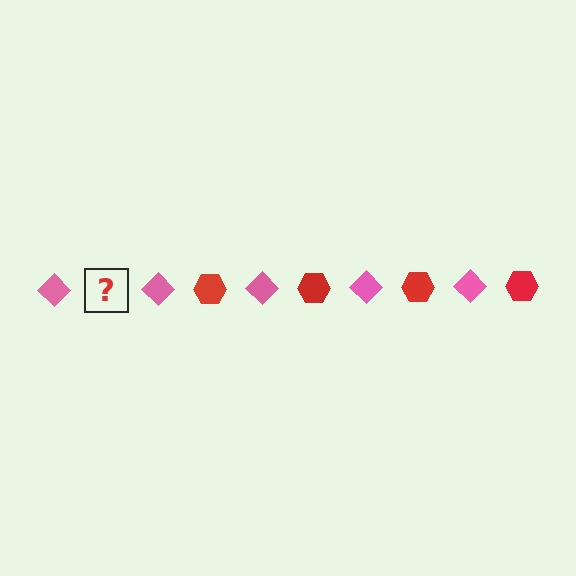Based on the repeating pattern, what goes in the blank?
The blank should be a red hexagon.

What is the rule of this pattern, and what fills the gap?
The rule is that the pattern alternates between pink diamond and red hexagon. The gap should be filled with a red hexagon.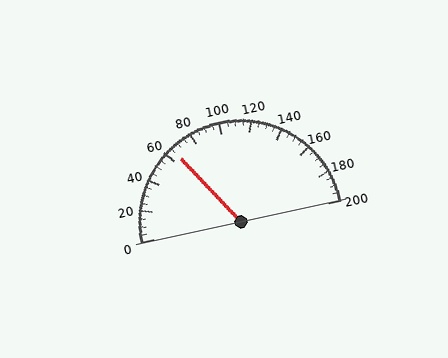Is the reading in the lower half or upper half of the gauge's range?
The reading is in the lower half of the range (0 to 200).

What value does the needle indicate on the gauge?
The needle indicates approximately 65.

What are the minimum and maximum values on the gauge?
The gauge ranges from 0 to 200.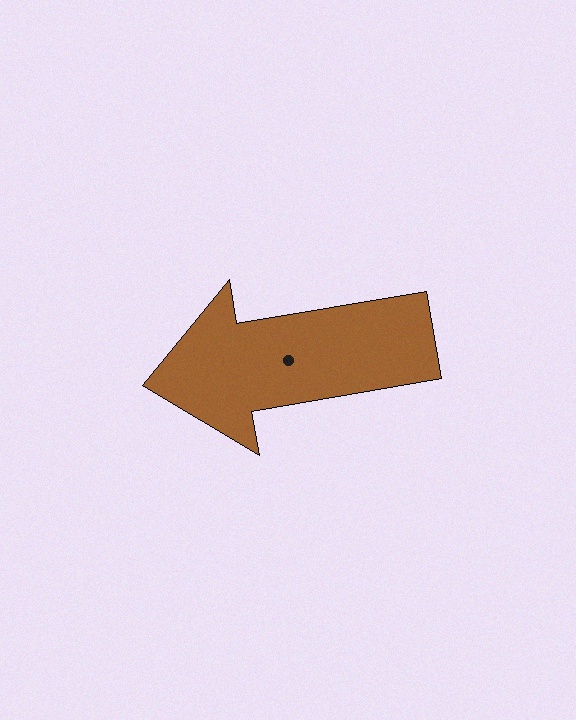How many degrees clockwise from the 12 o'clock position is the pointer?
Approximately 260 degrees.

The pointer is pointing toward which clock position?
Roughly 9 o'clock.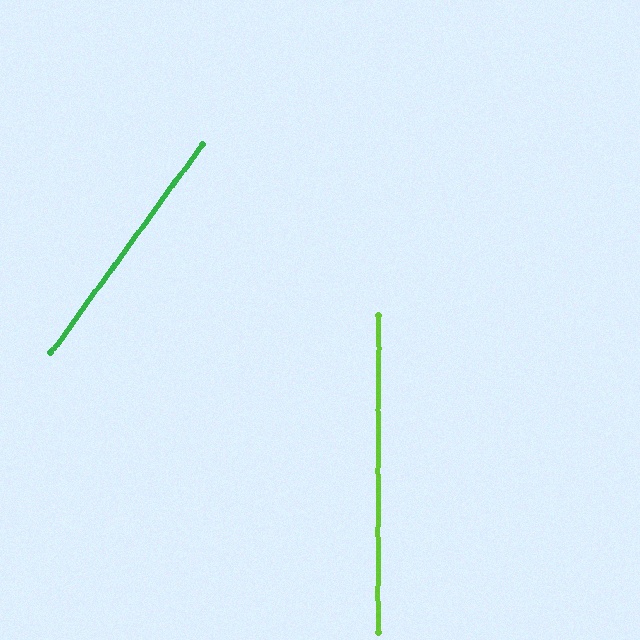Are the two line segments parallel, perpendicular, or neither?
Neither parallel nor perpendicular — they differ by about 36°.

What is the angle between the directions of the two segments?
Approximately 36 degrees.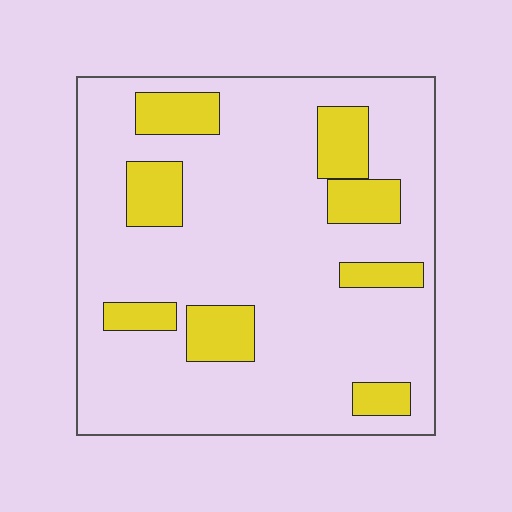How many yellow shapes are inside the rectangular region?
8.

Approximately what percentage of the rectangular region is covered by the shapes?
Approximately 20%.